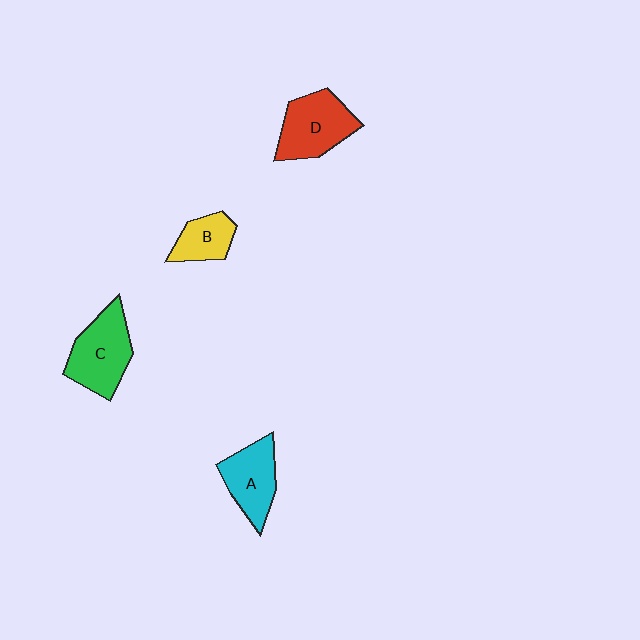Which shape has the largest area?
Shape C (green).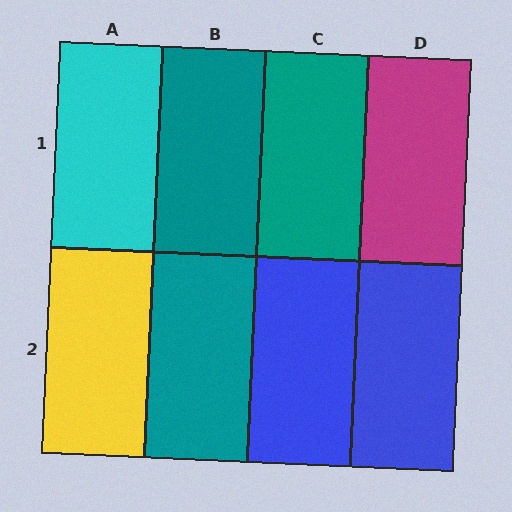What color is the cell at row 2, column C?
Blue.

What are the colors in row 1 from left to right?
Cyan, teal, teal, magenta.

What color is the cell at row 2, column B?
Teal.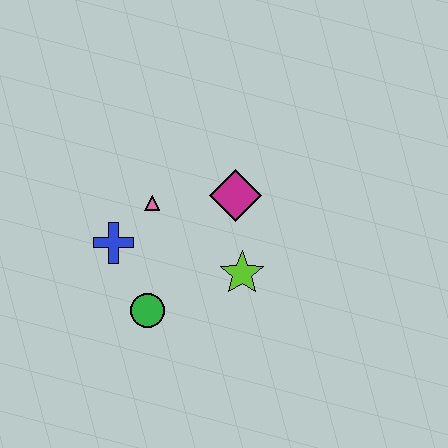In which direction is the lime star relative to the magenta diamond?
The lime star is below the magenta diamond.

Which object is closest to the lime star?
The magenta diamond is closest to the lime star.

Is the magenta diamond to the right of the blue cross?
Yes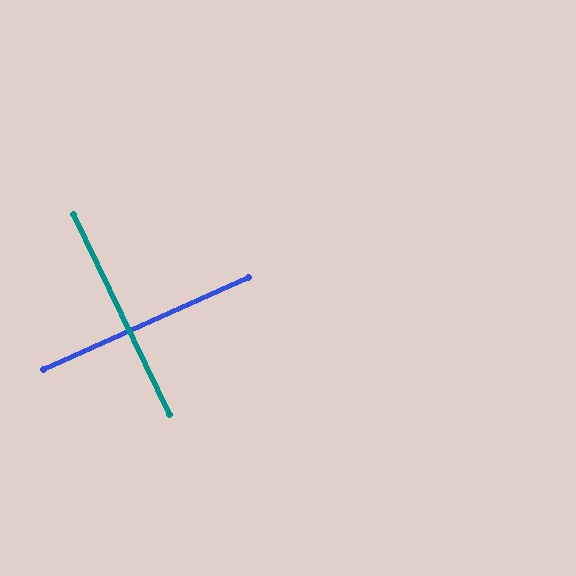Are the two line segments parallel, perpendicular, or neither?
Perpendicular — they meet at approximately 88°.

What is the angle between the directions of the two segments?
Approximately 88 degrees.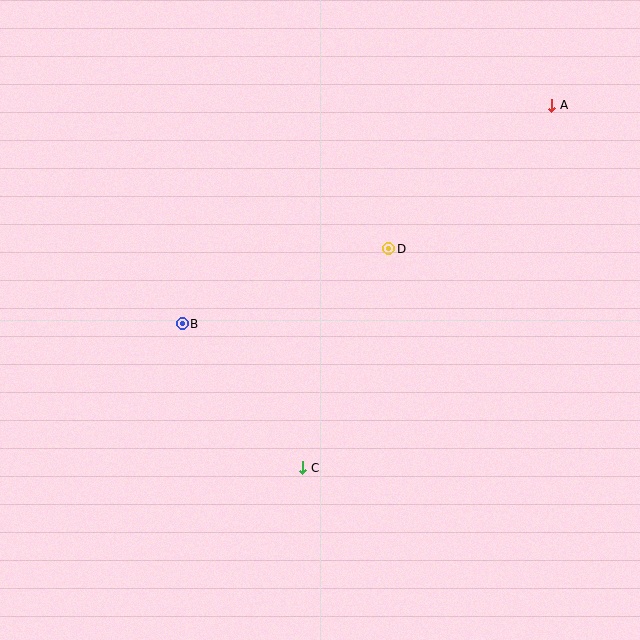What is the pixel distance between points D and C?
The distance between D and C is 235 pixels.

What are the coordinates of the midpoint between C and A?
The midpoint between C and A is at (427, 286).